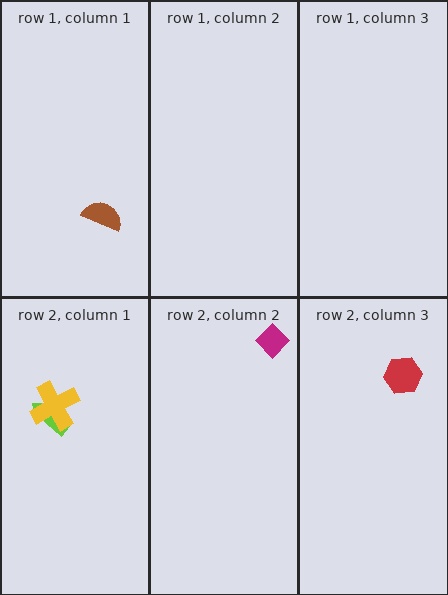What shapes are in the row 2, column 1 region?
The lime arrow, the yellow cross.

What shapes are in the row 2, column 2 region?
The magenta diamond.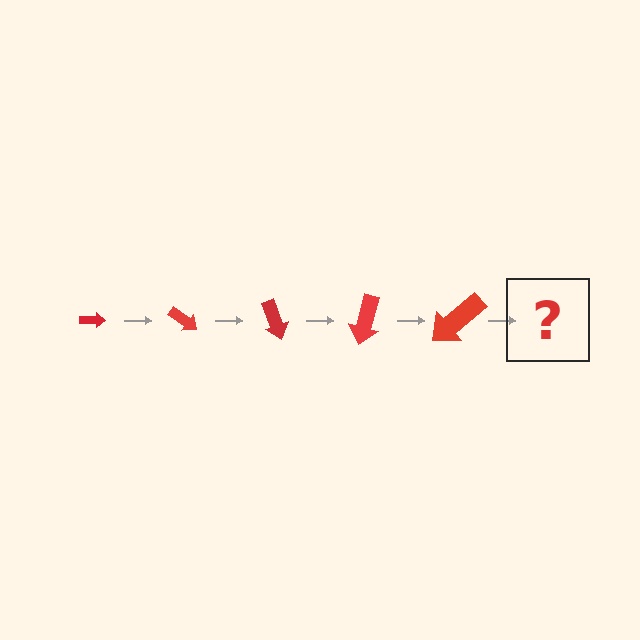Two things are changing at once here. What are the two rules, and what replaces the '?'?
The two rules are that the arrow grows larger each step and it rotates 35 degrees each step. The '?' should be an arrow, larger than the previous one and rotated 175 degrees from the start.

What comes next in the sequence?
The next element should be an arrow, larger than the previous one and rotated 175 degrees from the start.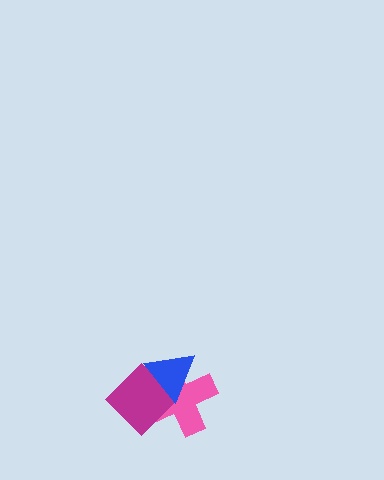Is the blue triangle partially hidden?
No, no other shape covers it.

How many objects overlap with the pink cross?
2 objects overlap with the pink cross.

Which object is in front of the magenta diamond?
The blue triangle is in front of the magenta diamond.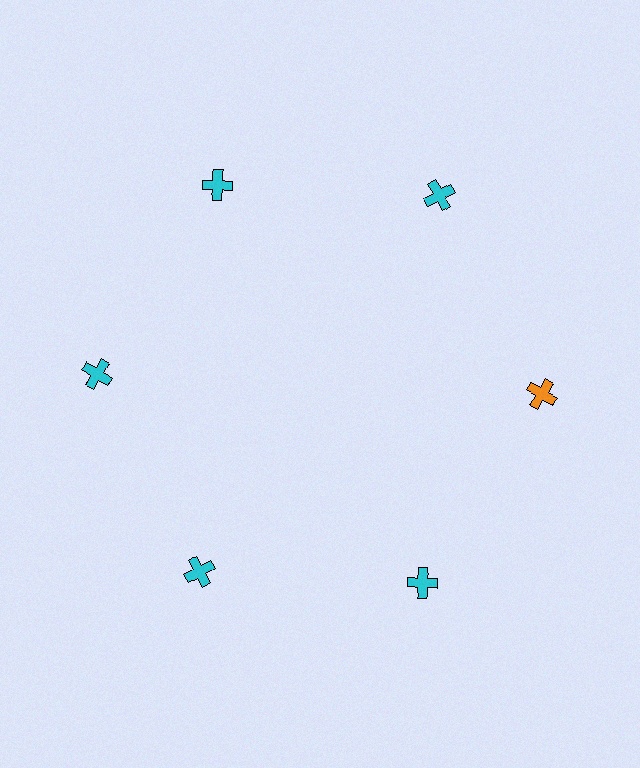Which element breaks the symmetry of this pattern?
The orange cross at roughly the 3 o'clock position breaks the symmetry. All other shapes are cyan crosses.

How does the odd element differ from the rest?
It has a different color: orange instead of cyan.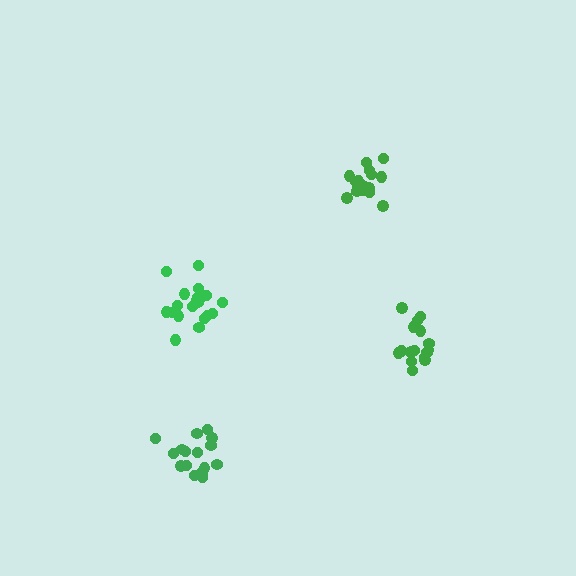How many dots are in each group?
Group 1: 16 dots, Group 2: 16 dots, Group 3: 20 dots, Group 4: 16 dots (68 total).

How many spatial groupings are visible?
There are 4 spatial groupings.